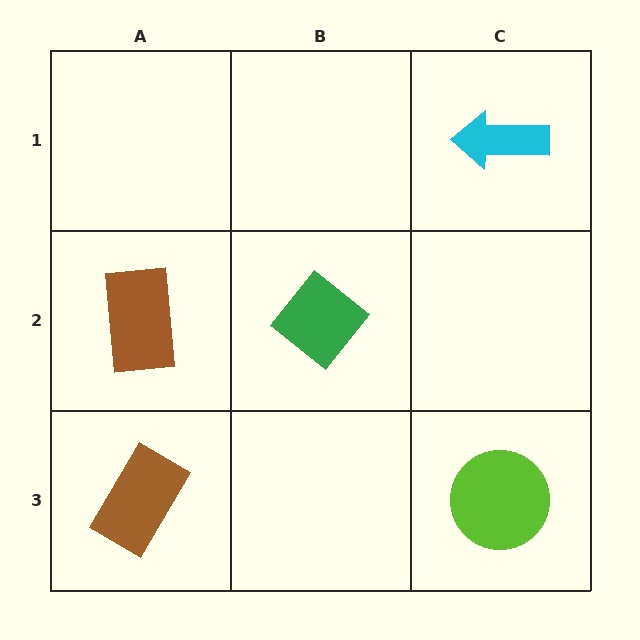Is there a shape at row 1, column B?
No, that cell is empty.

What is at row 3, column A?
A brown rectangle.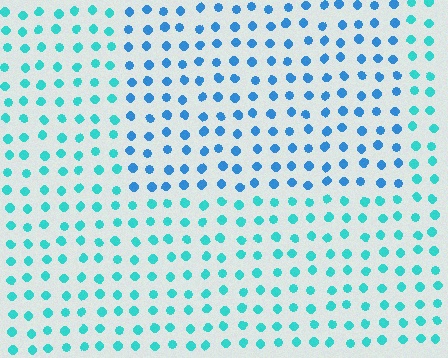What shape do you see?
I see a rectangle.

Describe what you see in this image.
The image is filled with small cyan elements in a uniform arrangement. A rectangle-shaped region is visible where the elements are tinted to a slightly different hue, forming a subtle color boundary.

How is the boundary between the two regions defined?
The boundary is defined purely by a slight shift in hue (about 31 degrees). Spacing, size, and orientation are identical on both sides.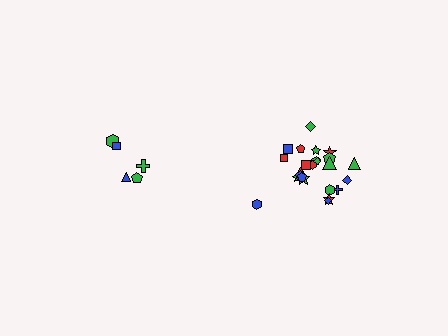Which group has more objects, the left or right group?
The right group.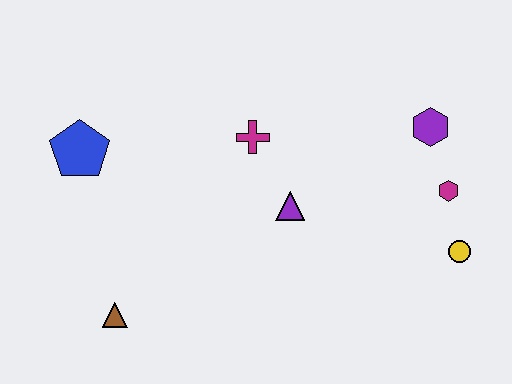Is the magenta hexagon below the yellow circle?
No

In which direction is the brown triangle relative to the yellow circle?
The brown triangle is to the left of the yellow circle.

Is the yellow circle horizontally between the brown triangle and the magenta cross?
No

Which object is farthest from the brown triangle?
The purple hexagon is farthest from the brown triangle.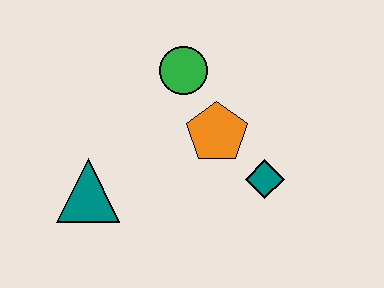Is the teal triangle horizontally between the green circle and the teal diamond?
No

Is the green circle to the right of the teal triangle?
Yes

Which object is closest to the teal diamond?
The orange pentagon is closest to the teal diamond.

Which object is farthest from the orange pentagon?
The teal triangle is farthest from the orange pentagon.